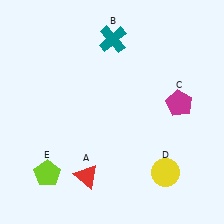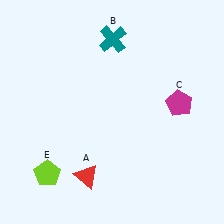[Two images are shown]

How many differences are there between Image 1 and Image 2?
There is 1 difference between the two images.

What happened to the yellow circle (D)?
The yellow circle (D) was removed in Image 2. It was in the bottom-right area of Image 1.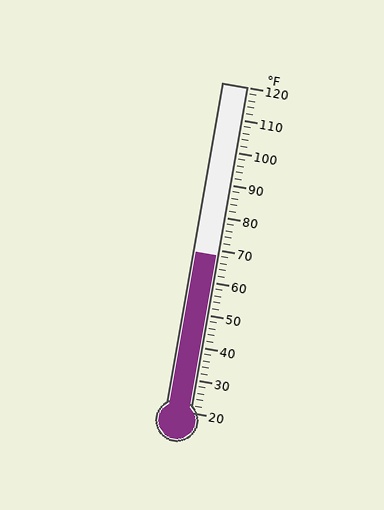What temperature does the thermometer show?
The thermometer shows approximately 68°F.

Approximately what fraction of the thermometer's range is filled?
The thermometer is filled to approximately 50% of its range.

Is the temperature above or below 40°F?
The temperature is above 40°F.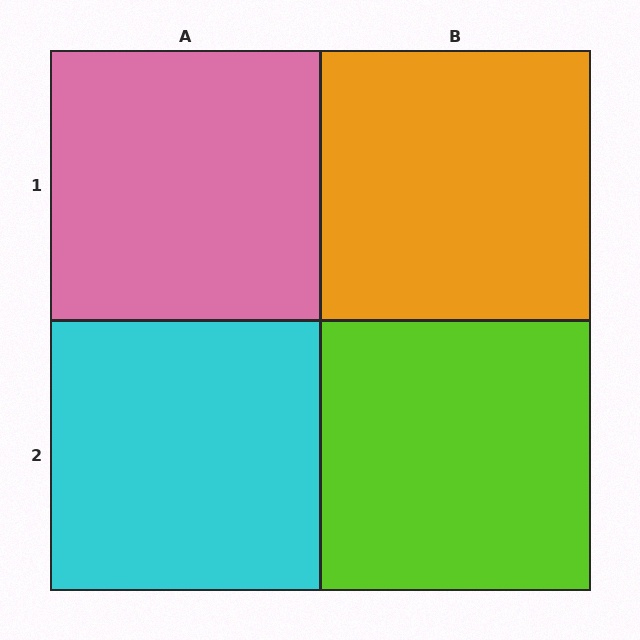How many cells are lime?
1 cell is lime.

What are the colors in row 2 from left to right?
Cyan, lime.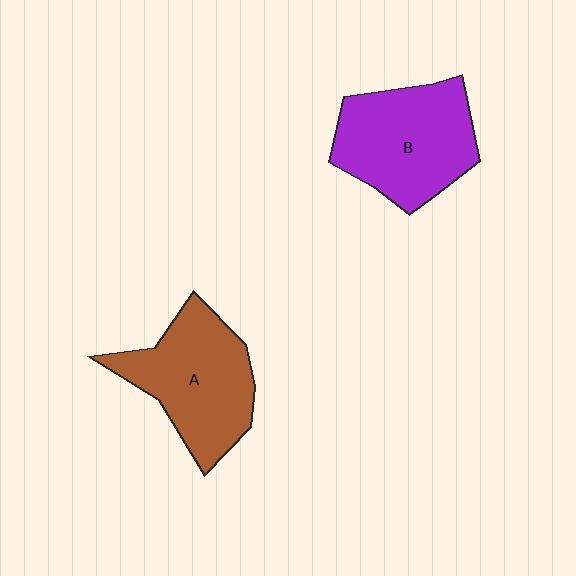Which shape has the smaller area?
Shape A (brown).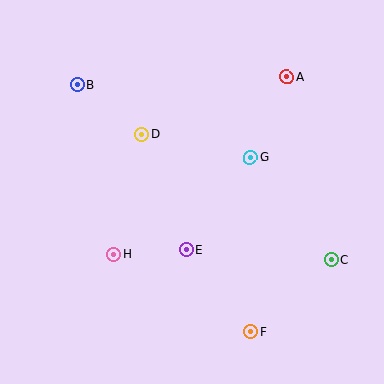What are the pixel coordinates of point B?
Point B is at (77, 85).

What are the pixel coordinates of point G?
Point G is at (250, 157).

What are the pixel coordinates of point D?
Point D is at (142, 134).